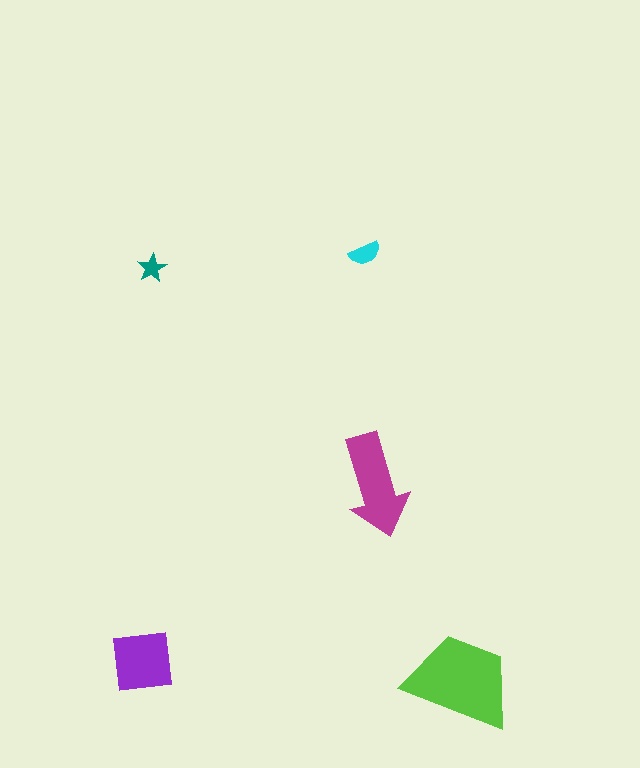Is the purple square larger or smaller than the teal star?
Larger.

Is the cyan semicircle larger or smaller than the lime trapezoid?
Smaller.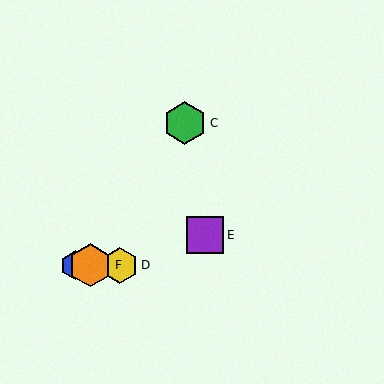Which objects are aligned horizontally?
Objects A, B, D, F are aligned horizontally.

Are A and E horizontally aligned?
No, A is at y≈265 and E is at y≈235.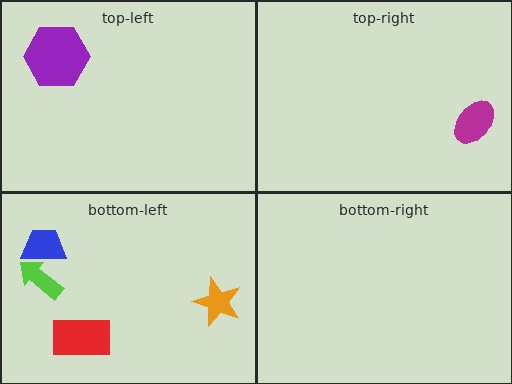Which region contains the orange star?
The bottom-left region.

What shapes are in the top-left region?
The purple hexagon.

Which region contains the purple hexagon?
The top-left region.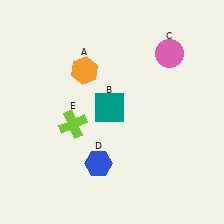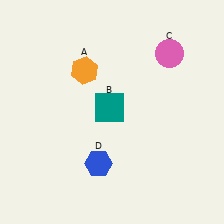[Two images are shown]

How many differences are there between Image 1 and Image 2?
There is 1 difference between the two images.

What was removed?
The lime cross (E) was removed in Image 2.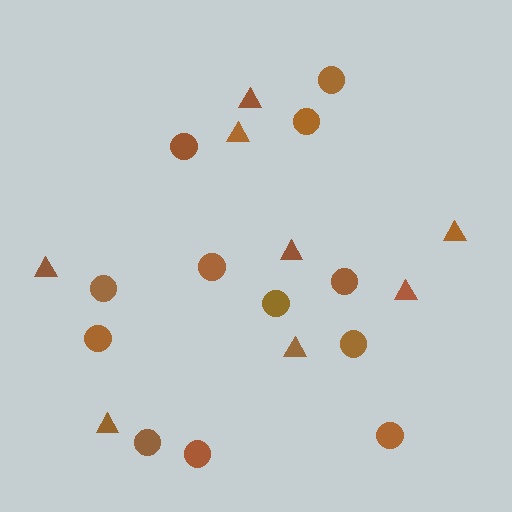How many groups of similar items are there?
There are 2 groups: one group of circles (12) and one group of triangles (8).